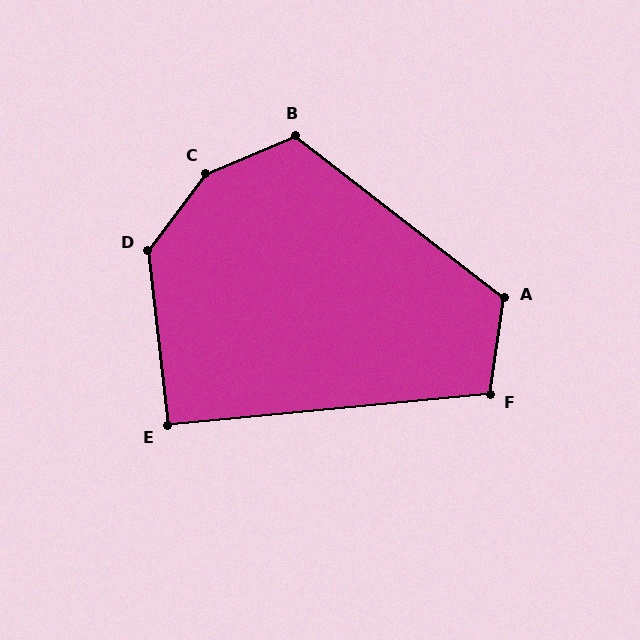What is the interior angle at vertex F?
Approximately 104 degrees (obtuse).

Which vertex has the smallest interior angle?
E, at approximately 91 degrees.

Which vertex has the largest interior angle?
C, at approximately 150 degrees.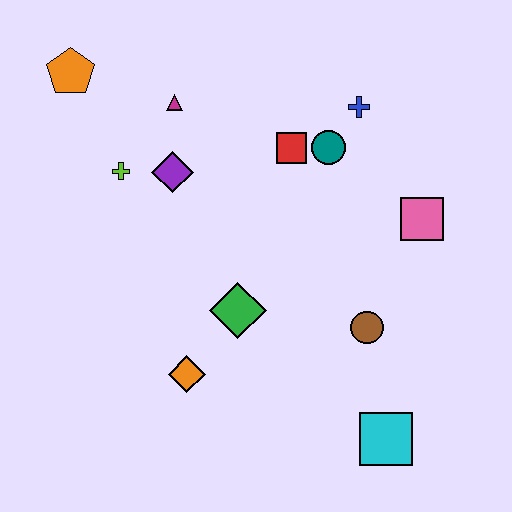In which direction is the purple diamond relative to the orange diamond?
The purple diamond is above the orange diamond.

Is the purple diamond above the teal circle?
No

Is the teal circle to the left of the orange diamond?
No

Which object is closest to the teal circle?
The red square is closest to the teal circle.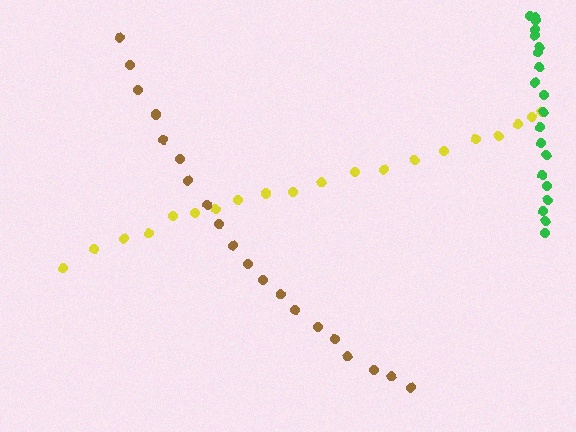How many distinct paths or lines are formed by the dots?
There are 3 distinct paths.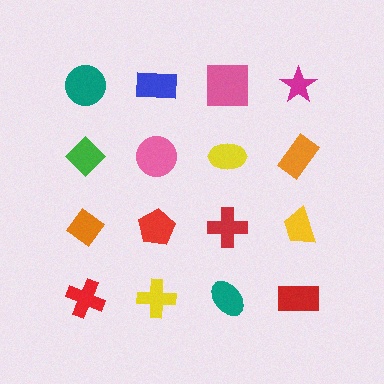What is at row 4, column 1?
A red cross.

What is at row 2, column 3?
A yellow ellipse.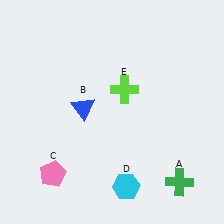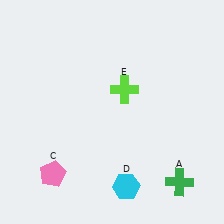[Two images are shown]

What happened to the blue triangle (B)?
The blue triangle (B) was removed in Image 2. It was in the top-left area of Image 1.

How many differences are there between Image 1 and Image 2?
There is 1 difference between the two images.